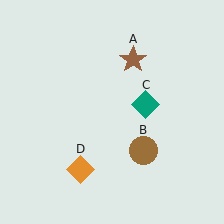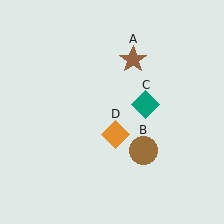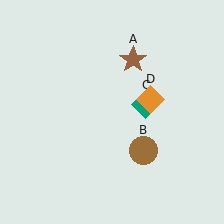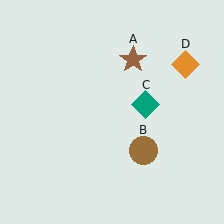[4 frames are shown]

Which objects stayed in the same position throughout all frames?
Brown star (object A) and brown circle (object B) and teal diamond (object C) remained stationary.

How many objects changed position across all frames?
1 object changed position: orange diamond (object D).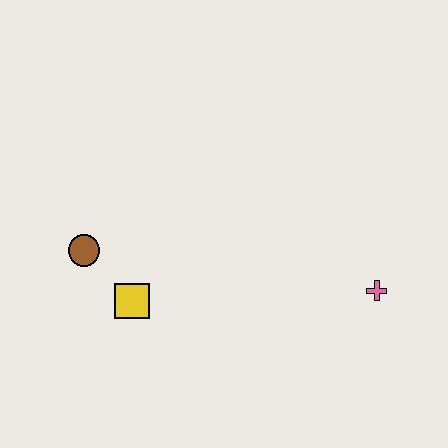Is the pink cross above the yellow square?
Yes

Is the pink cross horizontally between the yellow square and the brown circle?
No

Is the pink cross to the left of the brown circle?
No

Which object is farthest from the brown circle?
The pink cross is farthest from the brown circle.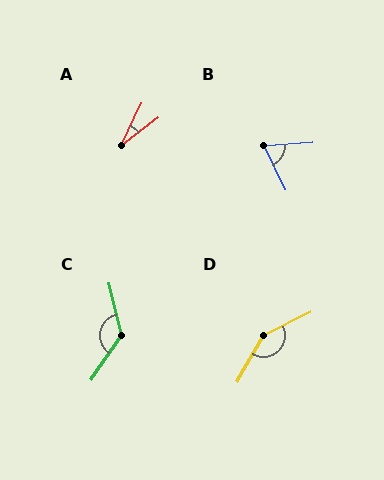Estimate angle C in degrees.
Approximately 132 degrees.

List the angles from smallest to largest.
A (27°), B (68°), C (132°), D (146°).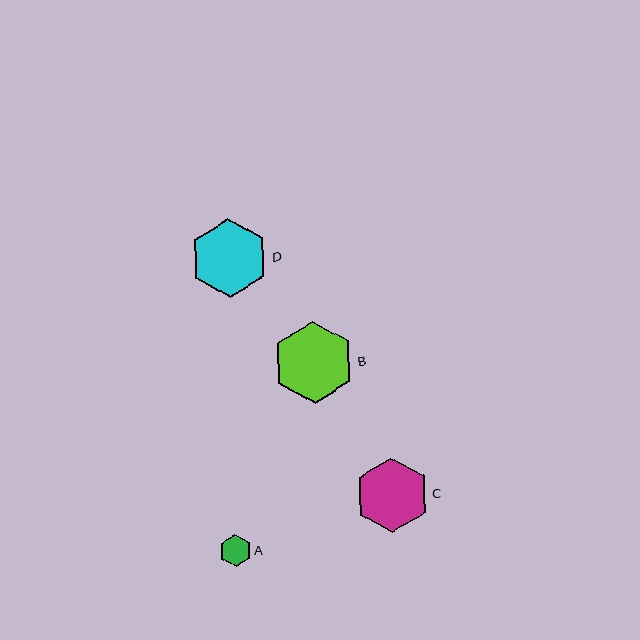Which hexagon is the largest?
Hexagon B is the largest with a size of approximately 82 pixels.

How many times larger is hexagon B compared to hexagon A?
Hexagon B is approximately 2.6 times the size of hexagon A.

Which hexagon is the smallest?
Hexagon A is the smallest with a size of approximately 32 pixels.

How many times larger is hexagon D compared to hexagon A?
Hexagon D is approximately 2.4 times the size of hexagon A.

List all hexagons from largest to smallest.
From largest to smallest: B, D, C, A.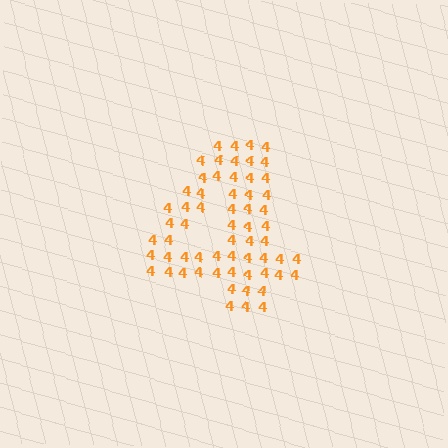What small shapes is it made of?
It is made of small digit 4's.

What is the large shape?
The large shape is the digit 4.